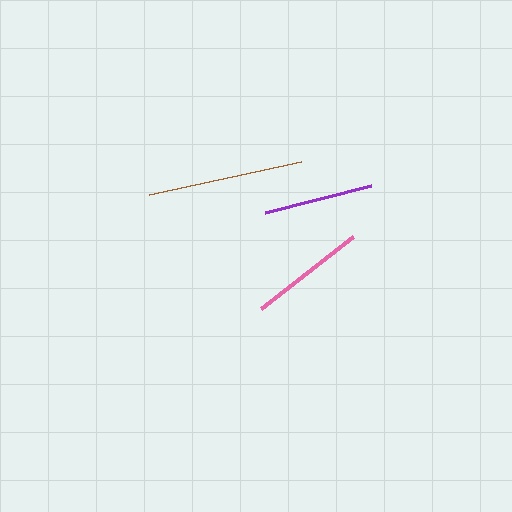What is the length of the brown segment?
The brown segment is approximately 155 pixels long.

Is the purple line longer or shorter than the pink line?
The pink line is longer than the purple line.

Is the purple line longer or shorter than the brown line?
The brown line is longer than the purple line.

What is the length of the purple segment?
The purple segment is approximately 110 pixels long.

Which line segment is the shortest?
The purple line is the shortest at approximately 110 pixels.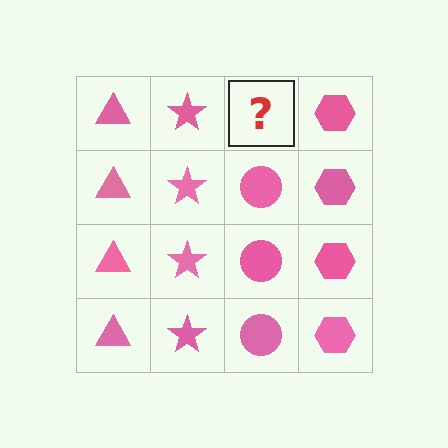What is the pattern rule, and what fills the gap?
The rule is that each column has a consistent shape. The gap should be filled with a pink circle.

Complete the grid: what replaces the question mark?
The question mark should be replaced with a pink circle.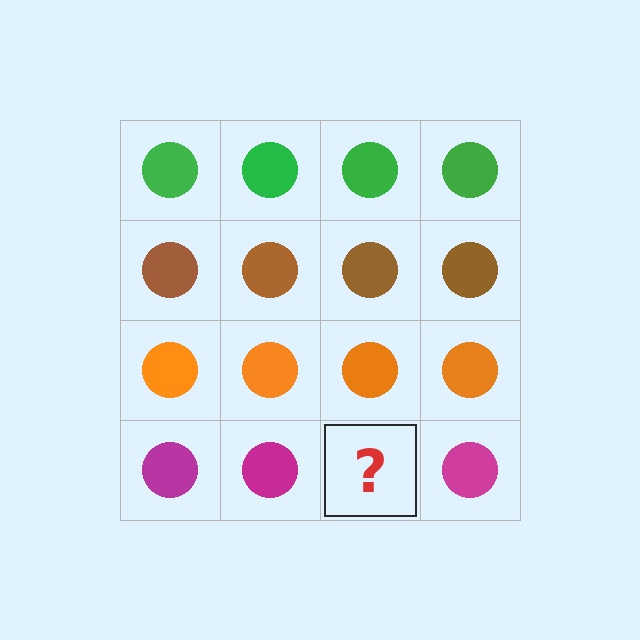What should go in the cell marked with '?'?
The missing cell should contain a magenta circle.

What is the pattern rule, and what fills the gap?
The rule is that each row has a consistent color. The gap should be filled with a magenta circle.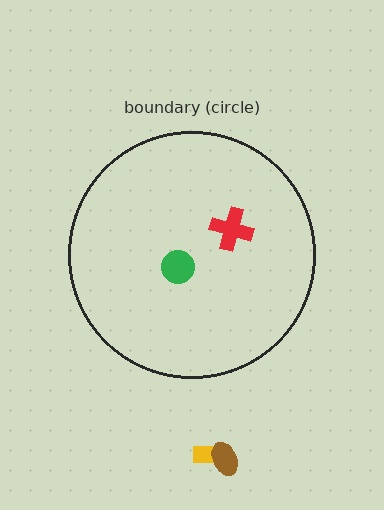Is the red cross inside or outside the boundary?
Inside.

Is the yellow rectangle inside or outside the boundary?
Outside.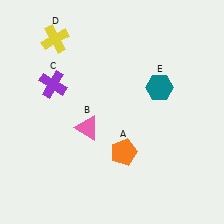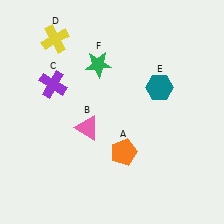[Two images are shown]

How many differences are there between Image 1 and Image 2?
There is 1 difference between the two images.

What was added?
A green star (F) was added in Image 2.